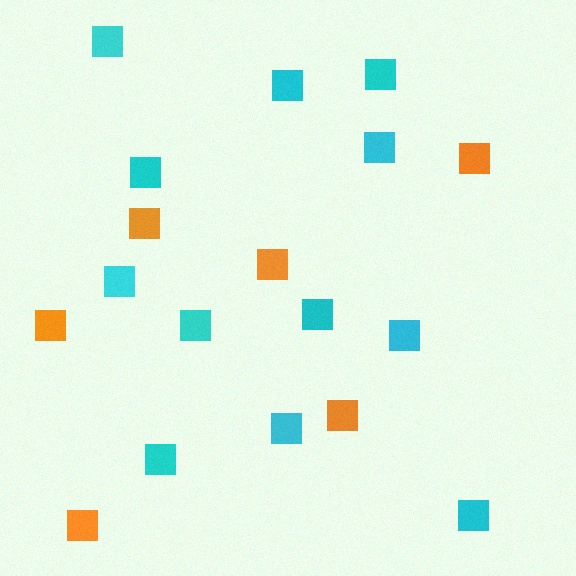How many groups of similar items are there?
There are 2 groups: one group of cyan squares (12) and one group of orange squares (6).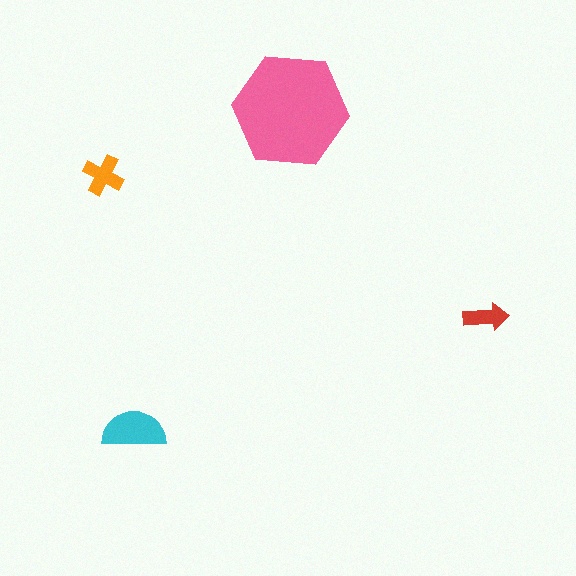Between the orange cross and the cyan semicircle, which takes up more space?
The cyan semicircle.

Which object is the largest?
The pink hexagon.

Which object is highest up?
The pink hexagon is topmost.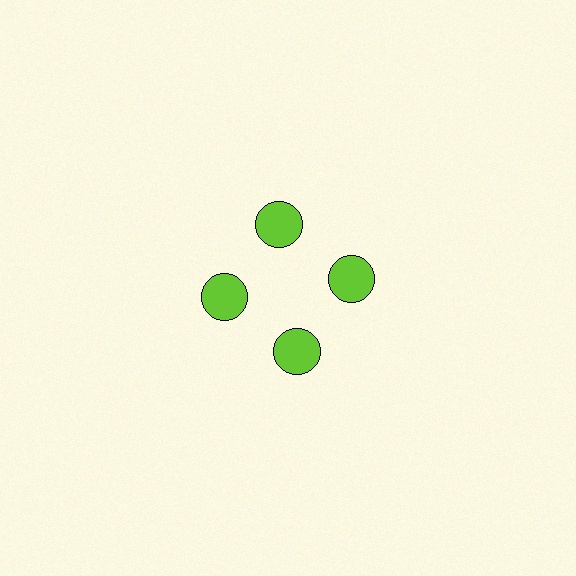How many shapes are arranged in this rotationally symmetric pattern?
There are 4 shapes, arranged in 4 groups of 1.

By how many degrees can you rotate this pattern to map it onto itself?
The pattern maps onto itself every 90 degrees of rotation.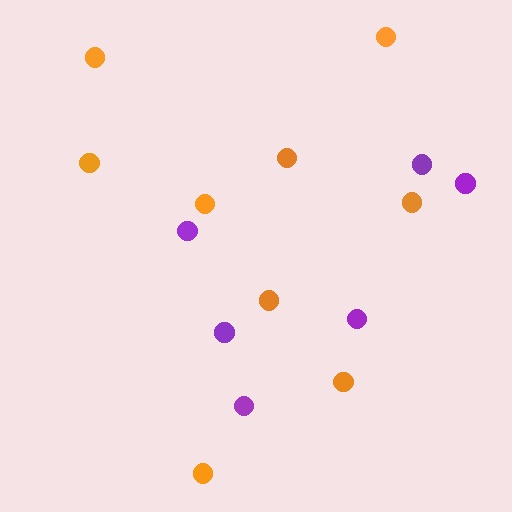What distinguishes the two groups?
There are 2 groups: one group of purple circles (6) and one group of orange circles (9).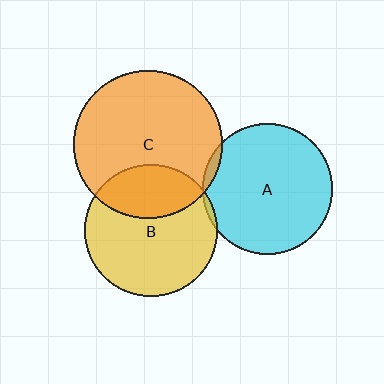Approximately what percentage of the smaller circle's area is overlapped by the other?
Approximately 30%.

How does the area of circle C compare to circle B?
Approximately 1.3 times.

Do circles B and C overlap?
Yes.